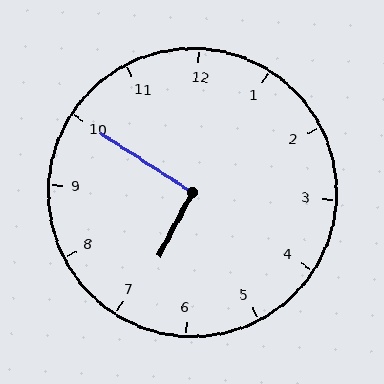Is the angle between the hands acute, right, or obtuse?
It is right.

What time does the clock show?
6:50.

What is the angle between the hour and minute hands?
Approximately 95 degrees.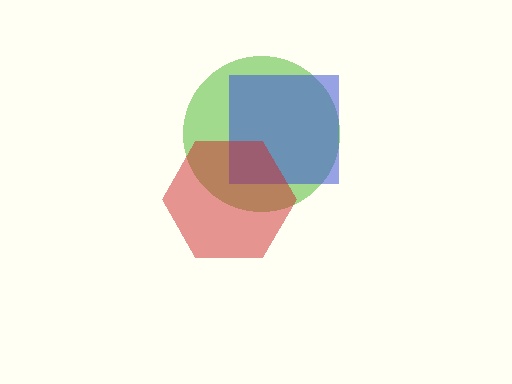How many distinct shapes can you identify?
There are 3 distinct shapes: a lime circle, a blue square, a red hexagon.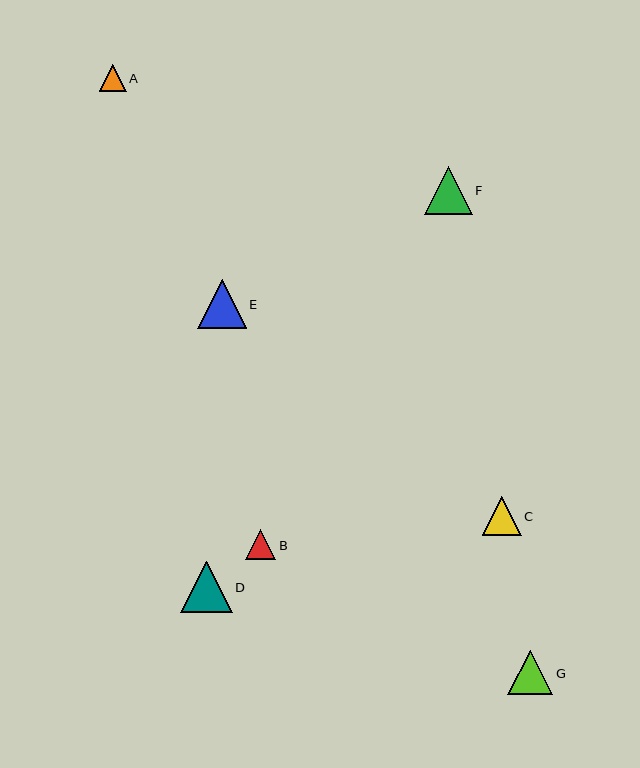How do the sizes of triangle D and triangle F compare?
Triangle D and triangle F are approximately the same size.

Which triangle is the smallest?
Triangle A is the smallest with a size of approximately 27 pixels.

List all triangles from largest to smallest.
From largest to smallest: D, E, F, G, C, B, A.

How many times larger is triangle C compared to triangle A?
Triangle C is approximately 1.4 times the size of triangle A.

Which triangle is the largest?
Triangle D is the largest with a size of approximately 52 pixels.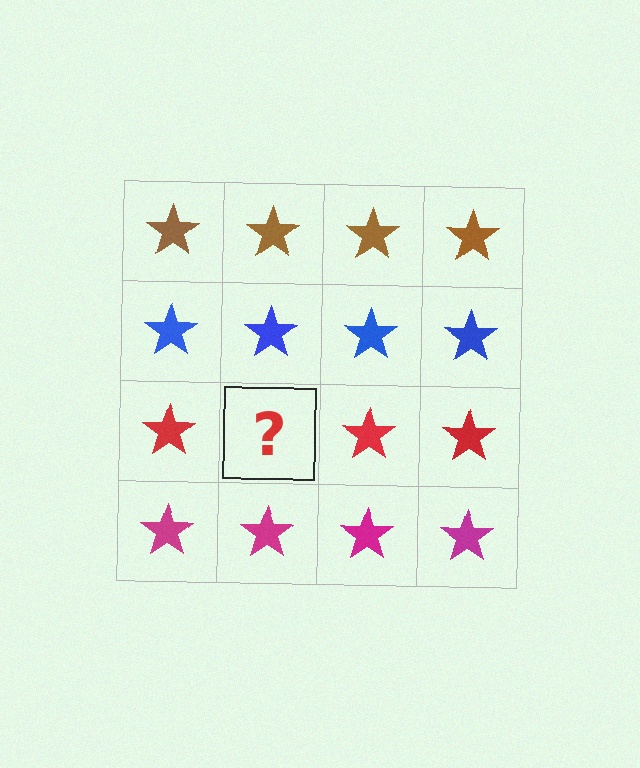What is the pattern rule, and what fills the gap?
The rule is that each row has a consistent color. The gap should be filled with a red star.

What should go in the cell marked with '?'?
The missing cell should contain a red star.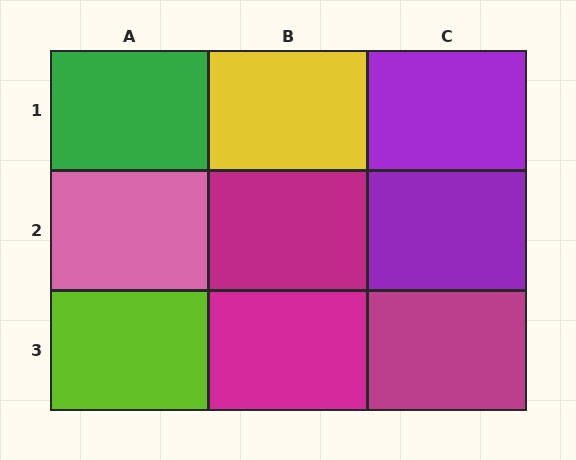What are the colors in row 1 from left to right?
Green, yellow, purple.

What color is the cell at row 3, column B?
Magenta.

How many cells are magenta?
3 cells are magenta.